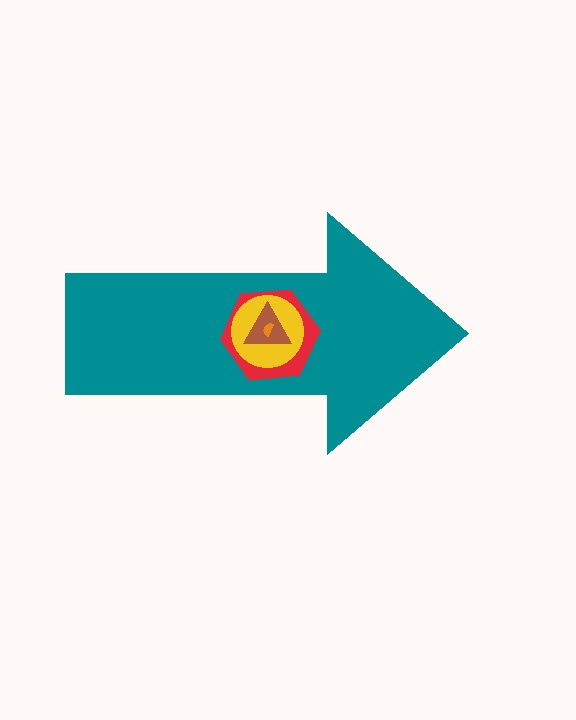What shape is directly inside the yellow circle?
The brown triangle.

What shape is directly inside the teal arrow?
The red hexagon.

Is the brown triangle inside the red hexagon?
Yes.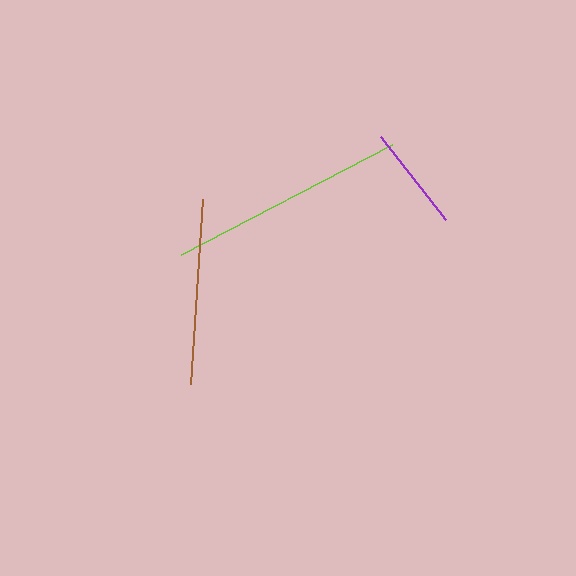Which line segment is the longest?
The lime line is the longest at approximately 238 pixels.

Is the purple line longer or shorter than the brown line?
The brown line is longer than the purple line.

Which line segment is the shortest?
The purple line is the shortest at approximately 105 pixels.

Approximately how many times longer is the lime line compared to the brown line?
The lime line is approximately 1.3 times the length of the brown line.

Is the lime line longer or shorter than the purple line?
The lime line is longer than the purple line.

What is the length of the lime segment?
The lime segment is approximately 238 pixels long.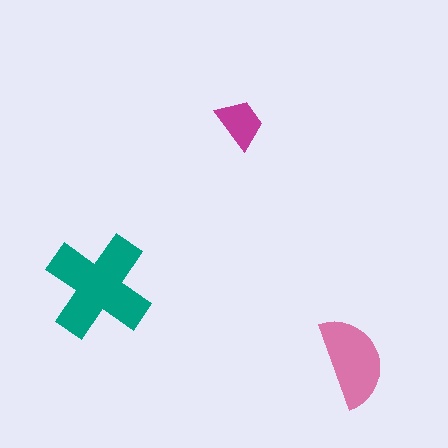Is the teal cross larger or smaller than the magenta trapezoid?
Larger.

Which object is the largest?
The teal cross.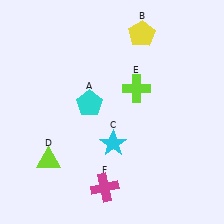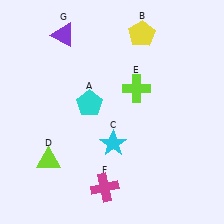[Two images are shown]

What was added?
A purple triangle (G) was added in Image 2.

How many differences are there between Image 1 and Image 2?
There is 1 difference between the two images.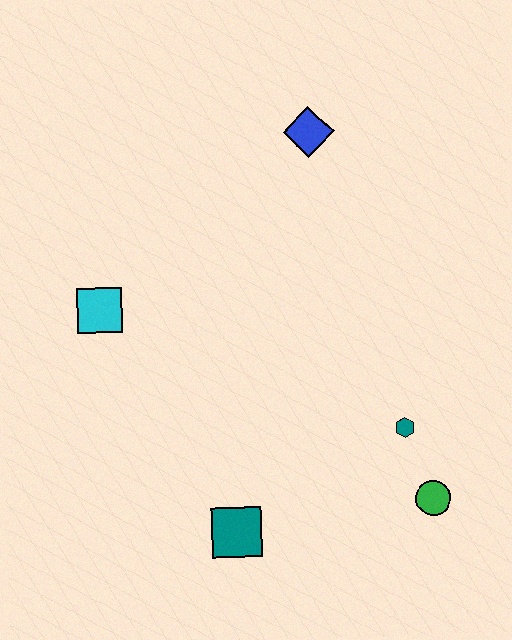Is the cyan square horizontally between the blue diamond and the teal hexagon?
No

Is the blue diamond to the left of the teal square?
No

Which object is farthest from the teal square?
The blue diamond is farthest from the teal square.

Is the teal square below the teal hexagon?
Yes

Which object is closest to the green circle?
The teal hexagon is closest to the green circle.